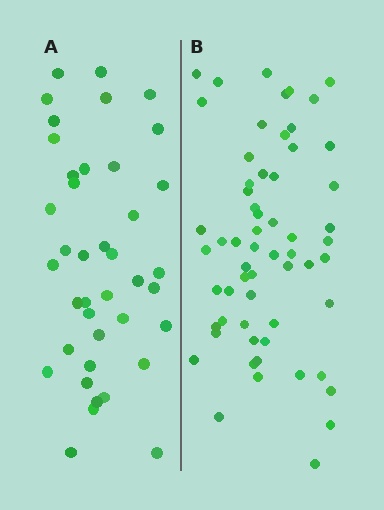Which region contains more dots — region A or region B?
Region B (the right region) has more dots.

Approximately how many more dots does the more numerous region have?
Region B has approximately 20 more dots than region A.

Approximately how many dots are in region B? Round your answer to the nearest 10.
About 60 dots.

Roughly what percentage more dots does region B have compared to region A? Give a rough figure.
About 50% more.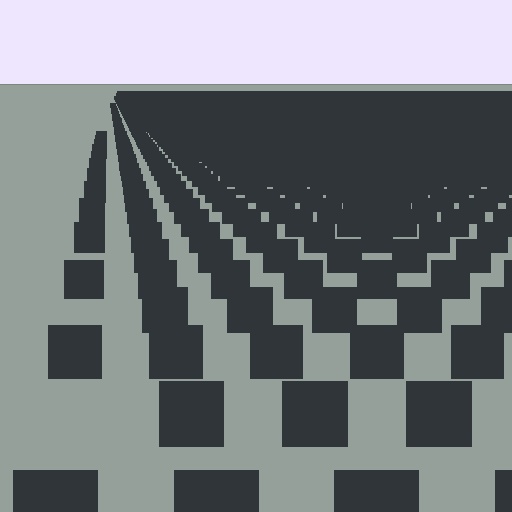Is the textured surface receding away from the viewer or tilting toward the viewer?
The surface is receding away from the viewer. Texture elements get smaller and denser toward the top.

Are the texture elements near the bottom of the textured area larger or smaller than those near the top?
Larger. Near the bottom, elements are closer to the viewer and appear at a bigger on-screen size.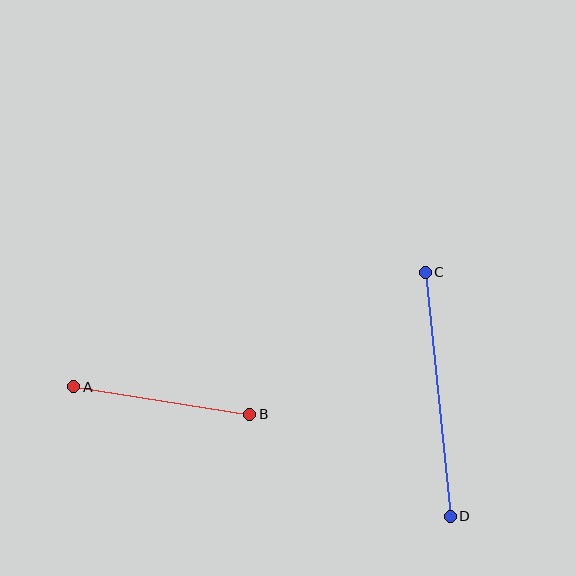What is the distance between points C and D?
The distance is approximately 245 pixels.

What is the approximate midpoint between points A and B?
The midpoint is at approximately (162, 401) pixels.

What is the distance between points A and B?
The distance is approximately 178 pixels.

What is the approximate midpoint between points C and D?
The midpoint is at approximately (438, 394) pixels.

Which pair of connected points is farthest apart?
Points C and D are farthest apart.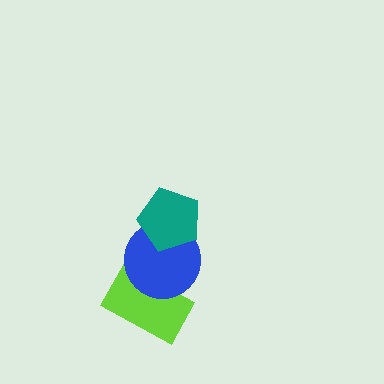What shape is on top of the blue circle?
The teal pentagon is on top of the blue circle.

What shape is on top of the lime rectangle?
The blue circle is on top of the lime rectangle.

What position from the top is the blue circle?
The blue circle is 2nd from the top.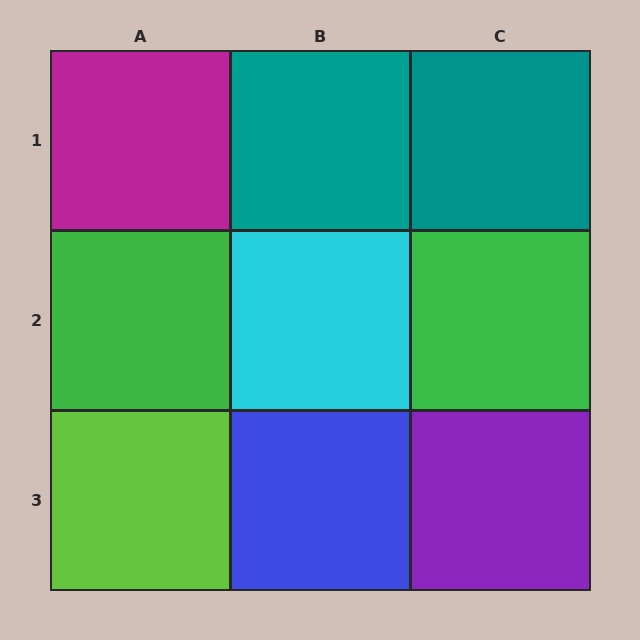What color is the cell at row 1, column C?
Teal.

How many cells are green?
2 cells are green.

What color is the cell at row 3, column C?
Purple.